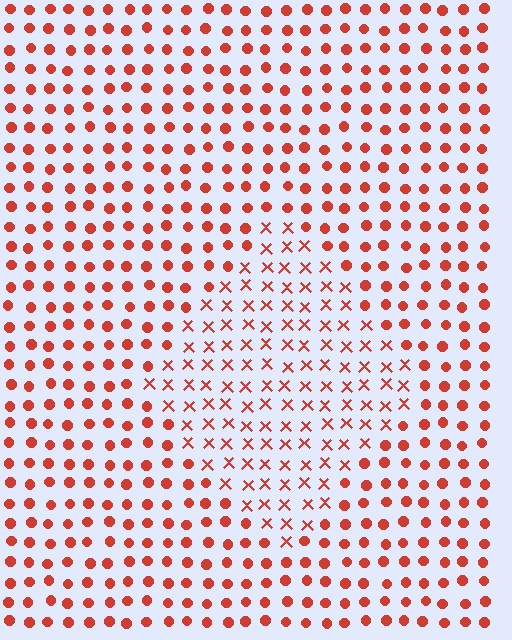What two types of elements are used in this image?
The image uses X marks inside the diamond region and circles outside it.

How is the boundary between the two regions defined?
The boundary is defined by a change in element shape: X marks inside vs. circles outside. All elements share the same color and spacing.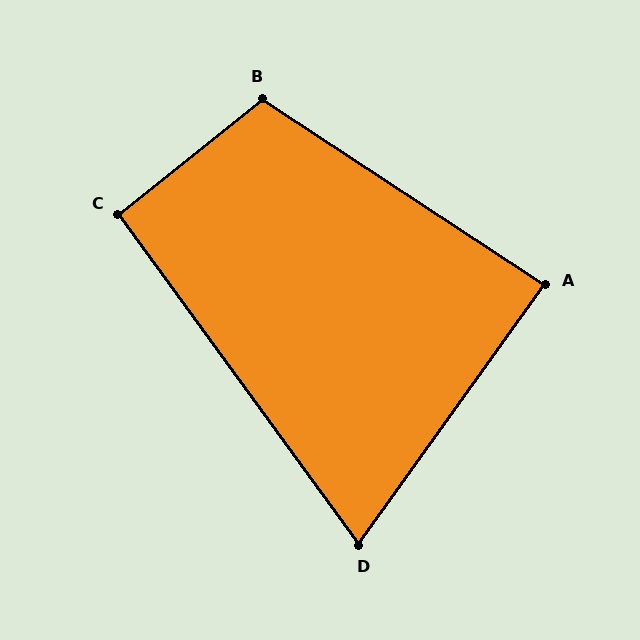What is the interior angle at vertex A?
Approximately 88 degrees (approximately right).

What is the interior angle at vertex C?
Approximately 92 degrees (approximately right).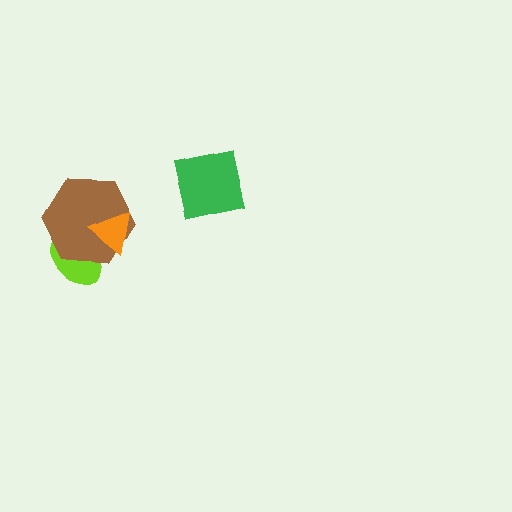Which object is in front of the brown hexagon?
The orange triangle is in front of the brown hexagon.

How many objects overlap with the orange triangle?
2 objects overlap with the orange triangle.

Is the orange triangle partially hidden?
No, no other shape covers it.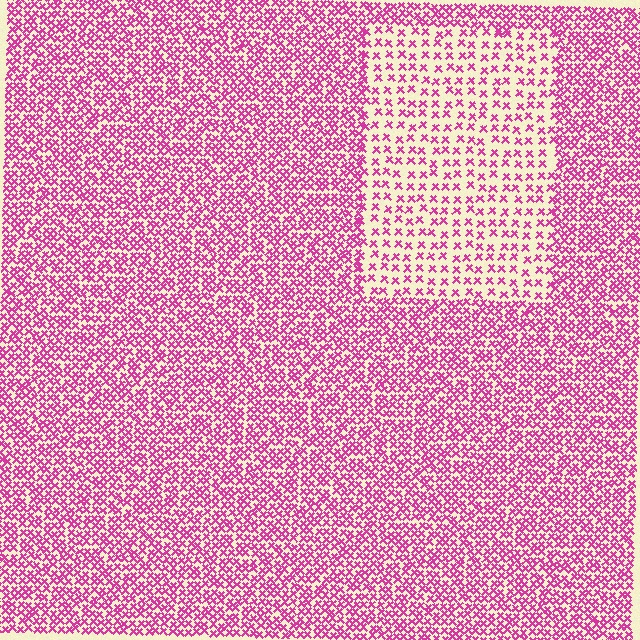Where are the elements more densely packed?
The elements are more densely packed outside the rectangle boundary.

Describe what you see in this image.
The image contains small magenta elements arranged at two different densities. A rectangle-shaped region is visible where the elements are less densely packed than the surrounding area.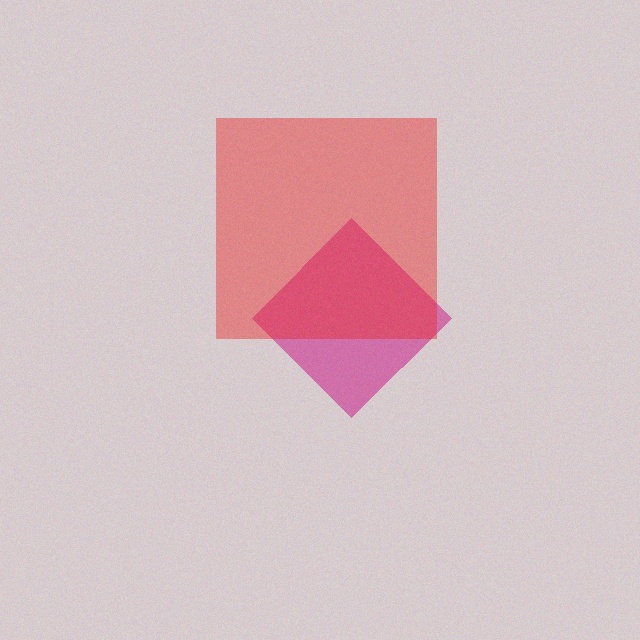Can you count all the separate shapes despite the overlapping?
Yes, there are 2 separate shapes.